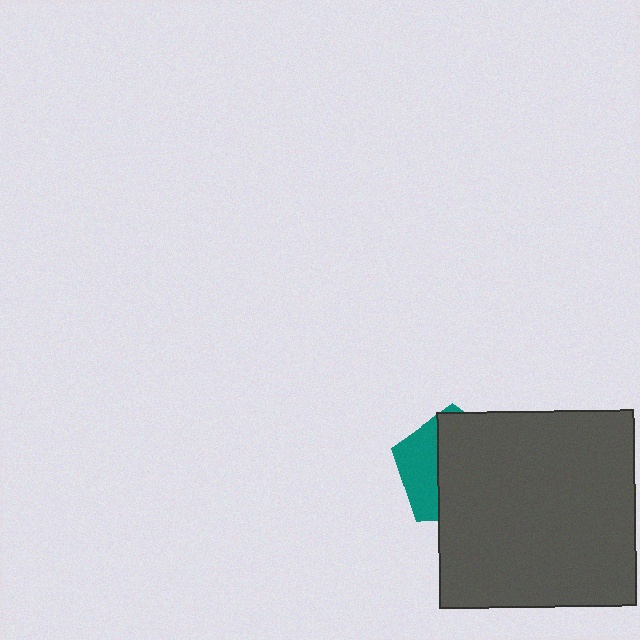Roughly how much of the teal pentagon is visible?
A small part of it is visible (roughly 33%).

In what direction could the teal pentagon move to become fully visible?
The teal pentagon could move left. That would shift it out from behind the dark gray square entirely.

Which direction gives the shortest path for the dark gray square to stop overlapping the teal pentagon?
Moving right gives the shortest separation.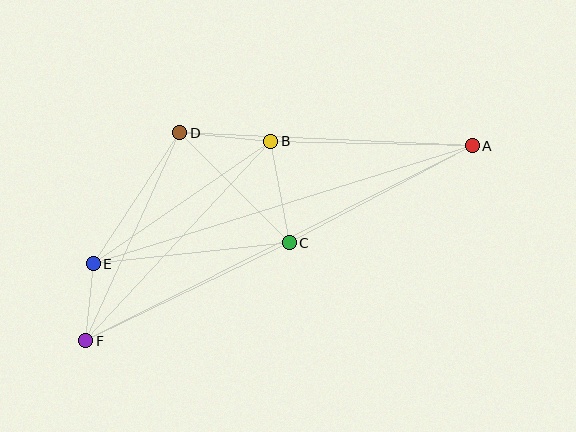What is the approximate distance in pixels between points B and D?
The distance between B and D is approximately 91 pixels.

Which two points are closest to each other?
Points E and F are closest to each other.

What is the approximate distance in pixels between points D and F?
The distance between D and F is approximately 228 pixels.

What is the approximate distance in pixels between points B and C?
The distance between B and C is approximately 103 pixels.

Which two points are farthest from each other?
Points A and F are farthest from each other.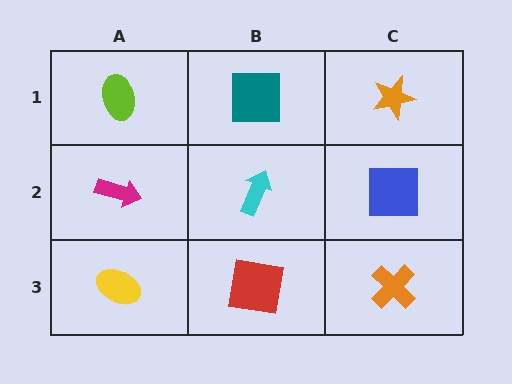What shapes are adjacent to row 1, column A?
A magenta arrow (row 2, column A), a teal square (row 1, column B).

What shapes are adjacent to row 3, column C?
A blue square (row 2, column C), a red square (row 3, column B).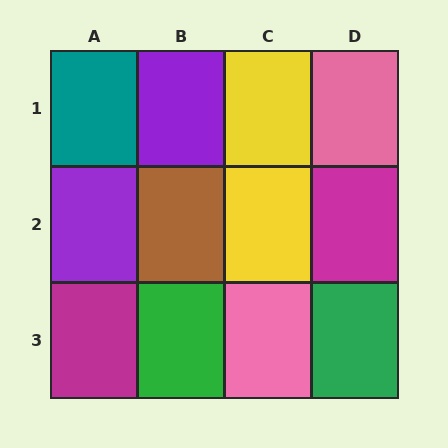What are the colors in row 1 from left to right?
Teal, purple, yellow, pink.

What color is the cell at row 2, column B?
Brown.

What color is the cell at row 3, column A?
Magenta.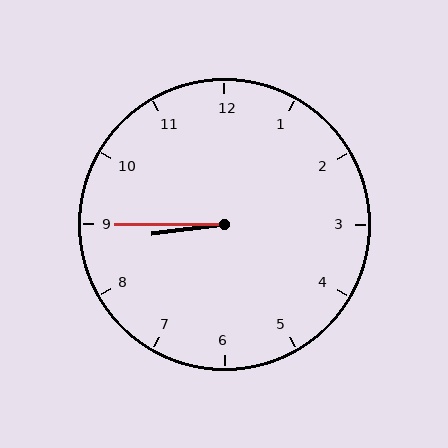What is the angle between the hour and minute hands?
Approximately 8 degrees.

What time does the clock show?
8:45.